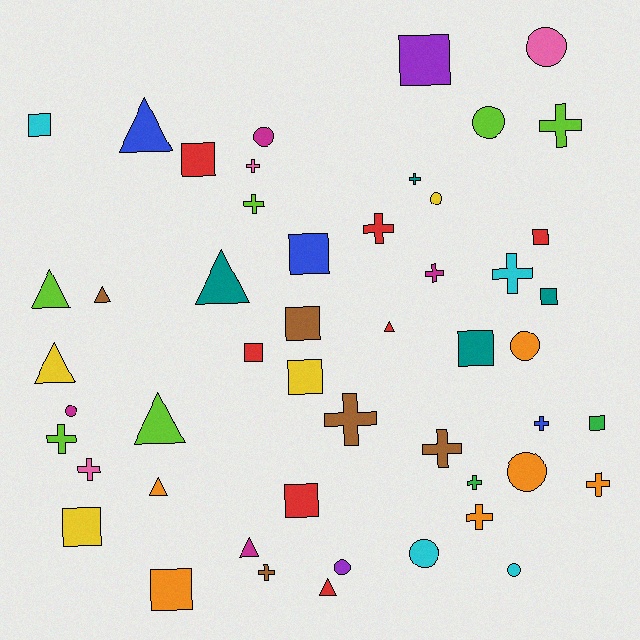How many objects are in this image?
There are 50 objects.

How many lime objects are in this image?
There are 6 lime objects.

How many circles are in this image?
There are 10 circles.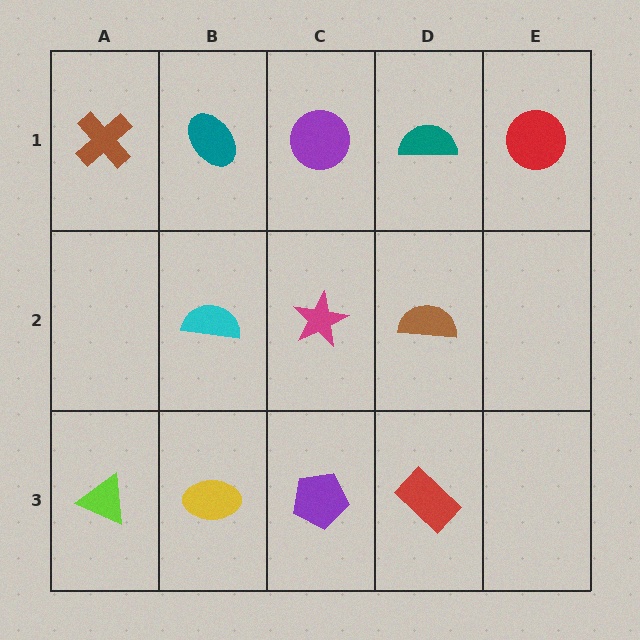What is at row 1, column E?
A red circle.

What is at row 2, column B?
A cyan semicircle.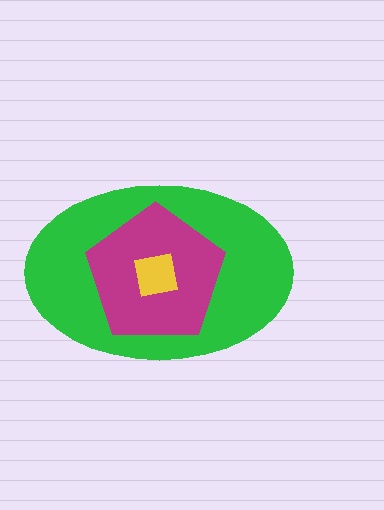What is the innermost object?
The yellow square.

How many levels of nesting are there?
3.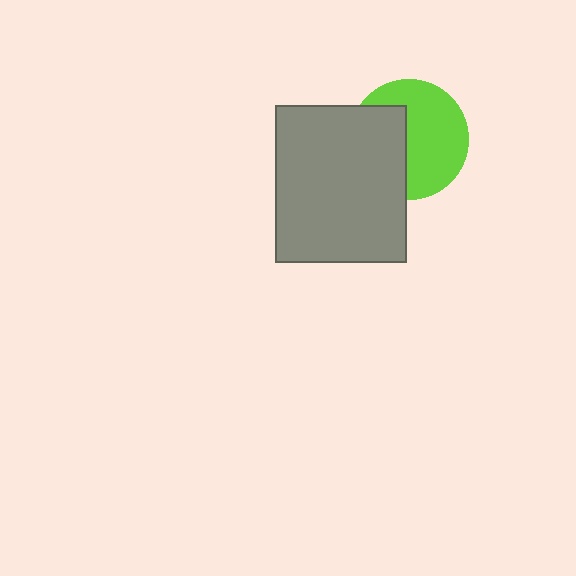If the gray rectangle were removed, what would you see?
You would see the complete lime circle.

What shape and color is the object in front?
The object in front is a gray rectangle.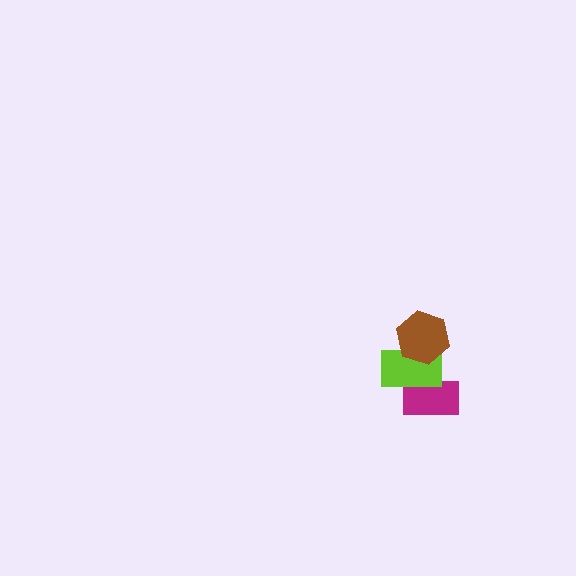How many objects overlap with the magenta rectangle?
1 object overlaps with the magenta rectangle.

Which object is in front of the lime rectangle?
The brown hexagon is in front of the lime rectangle.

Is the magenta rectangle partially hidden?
Yes, it is partially covered by another shape.